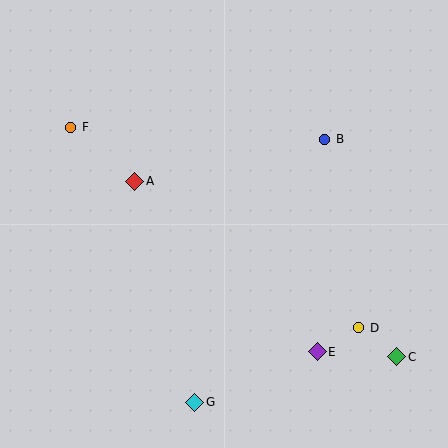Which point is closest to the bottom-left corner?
Point G is closest to the bottom-left corner.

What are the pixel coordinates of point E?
Point E is at (317, 352).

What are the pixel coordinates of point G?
Point G is at (195, 402).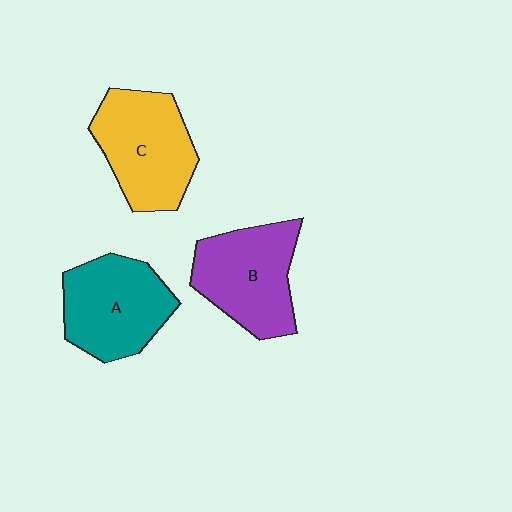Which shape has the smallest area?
Shape A (teal).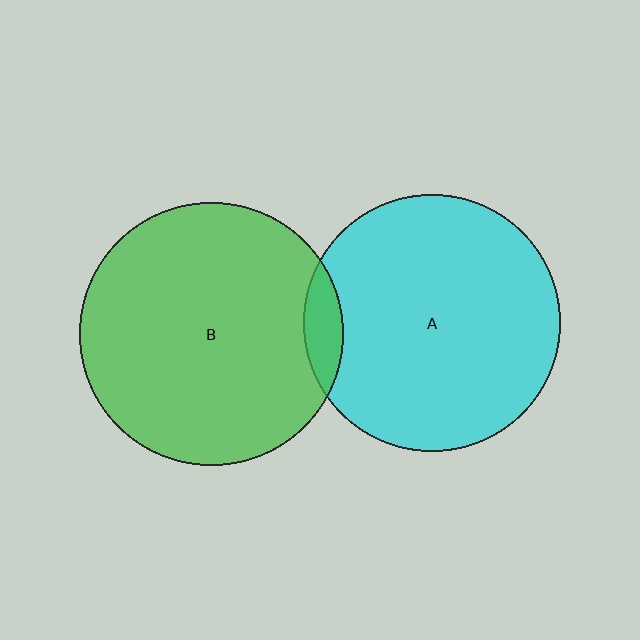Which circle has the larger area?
Circle B (green).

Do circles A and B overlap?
Yes.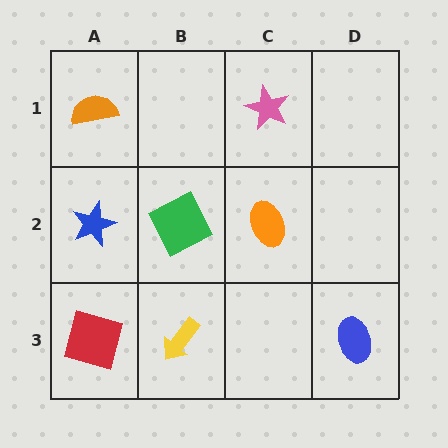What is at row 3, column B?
A yellow arrow.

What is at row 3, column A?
A red square.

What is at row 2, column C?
An orange ellipse.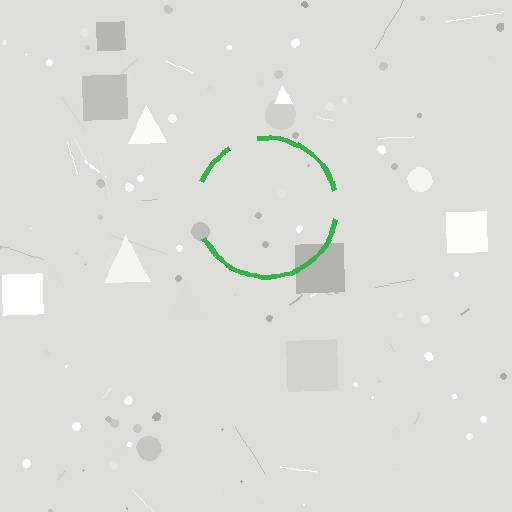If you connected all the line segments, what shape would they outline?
They would outline a circle.